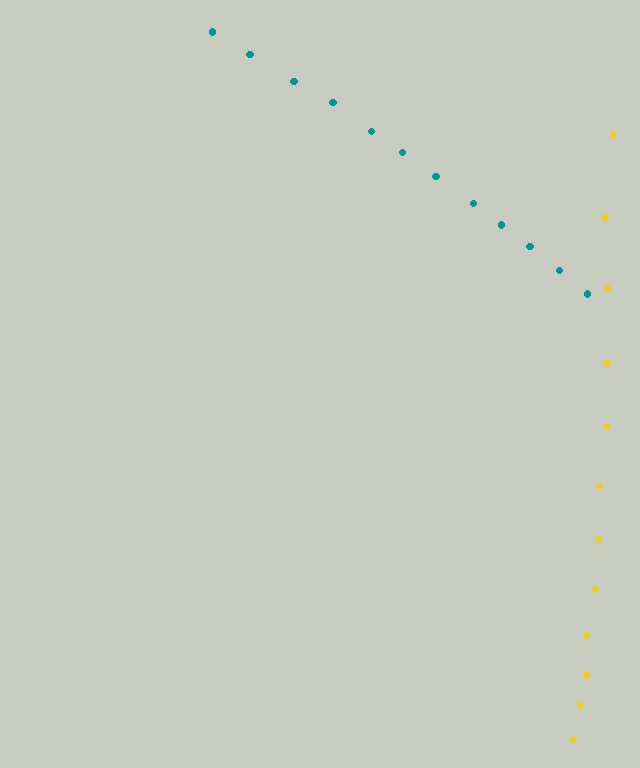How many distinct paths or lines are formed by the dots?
There are 2 distinct paths.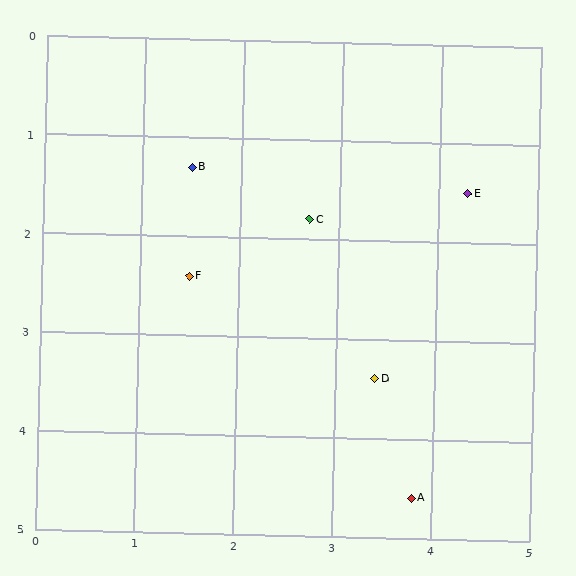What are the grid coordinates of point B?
Point B is at approximately (1.5, 1.3).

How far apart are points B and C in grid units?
Points B and C are about 1.3 grid units apart.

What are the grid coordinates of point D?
Point D is at approximately (3.4, 3.4).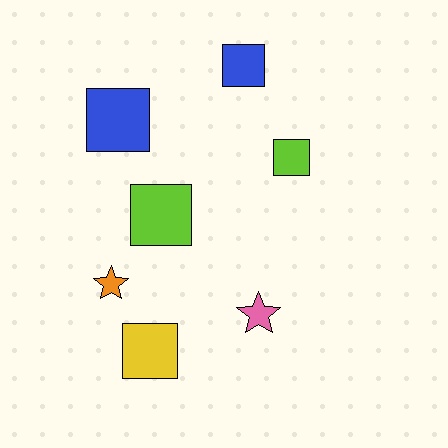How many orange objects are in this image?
There is 1 orange object.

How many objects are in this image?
There are 7 objects.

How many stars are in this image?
There are 2 stars.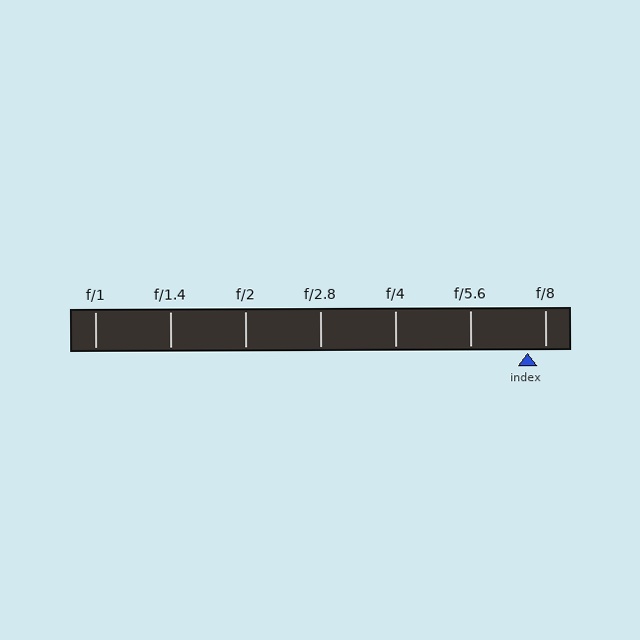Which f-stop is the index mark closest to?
The index mark is closest to f/8.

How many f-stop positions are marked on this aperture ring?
There are 7 f-stop positions marked.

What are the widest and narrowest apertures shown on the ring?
The widest aperture shown is f/1 and the narrowest is f/8.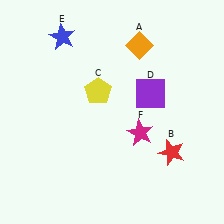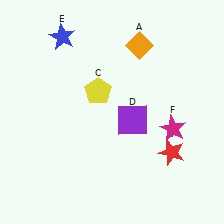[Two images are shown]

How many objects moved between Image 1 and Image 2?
2 objects moved between the two images.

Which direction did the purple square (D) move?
The purple square (D) moved down.